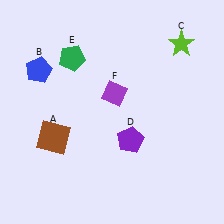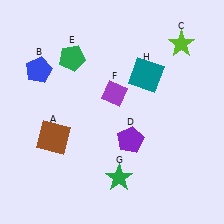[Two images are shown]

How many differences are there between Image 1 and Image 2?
There are 2 differences between the two images.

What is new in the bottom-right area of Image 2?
A green star (G) was added in the bottom-right area of Image 2.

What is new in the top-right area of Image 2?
A teal square (H) was added in the top-right area of Image 2.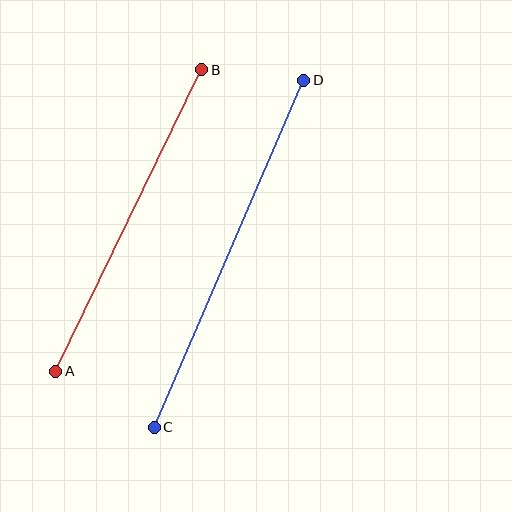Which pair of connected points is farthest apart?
Points C and D are farthest apart.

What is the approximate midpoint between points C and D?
The midpoint is at approximately (229, 254) pixels.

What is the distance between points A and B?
The distance is approximately 335 pixels.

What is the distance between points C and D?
The distance is approximately 378 pixels.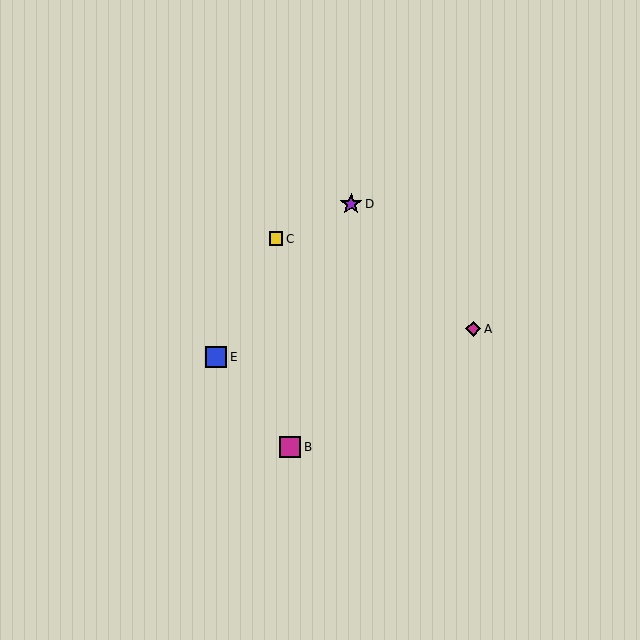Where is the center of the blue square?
The center of the blue square is at (216, 357).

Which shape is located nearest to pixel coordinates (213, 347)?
The blue square (labeled E) at (216, 357) is nearest to that location.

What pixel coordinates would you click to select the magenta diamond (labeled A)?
Click at (473, 329) to select the magenta diamond A.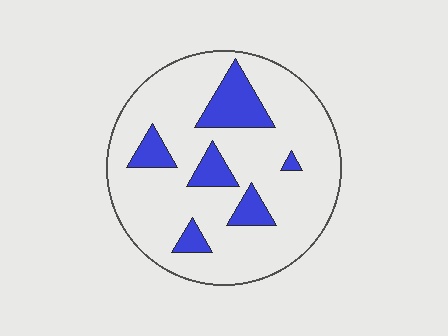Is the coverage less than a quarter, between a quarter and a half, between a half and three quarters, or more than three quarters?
Less than a quarter.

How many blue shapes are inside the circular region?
6.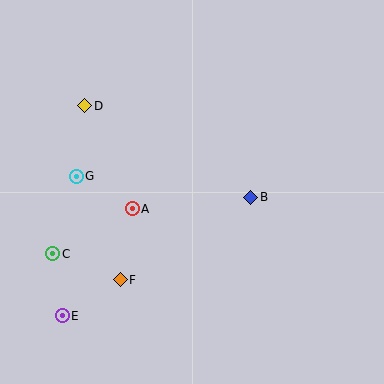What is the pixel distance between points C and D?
The distance between C and D is 151 pixels.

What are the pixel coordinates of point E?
Point E is at (62, 316).